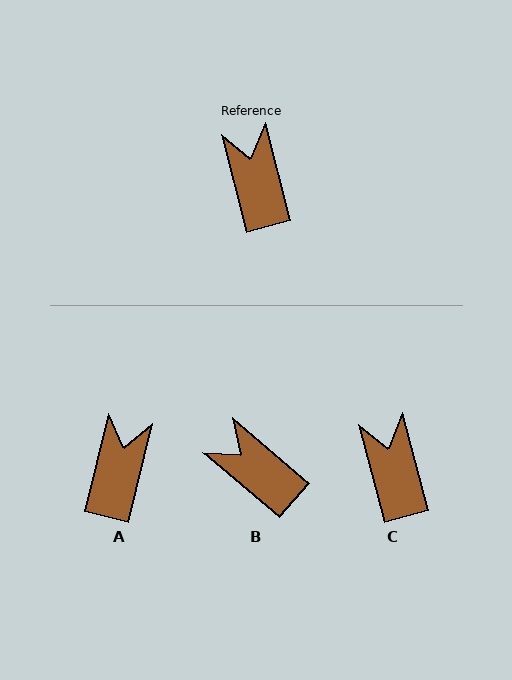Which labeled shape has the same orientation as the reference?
C.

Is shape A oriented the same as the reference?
No, it is off by about 28 degrees.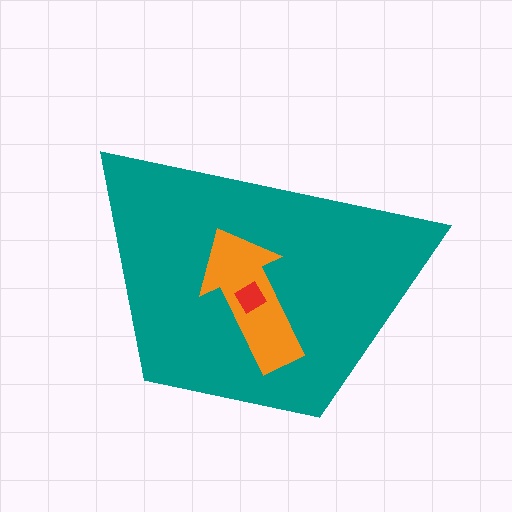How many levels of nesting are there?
3.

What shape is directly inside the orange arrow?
The red diamond.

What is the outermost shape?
The teal trapezoid.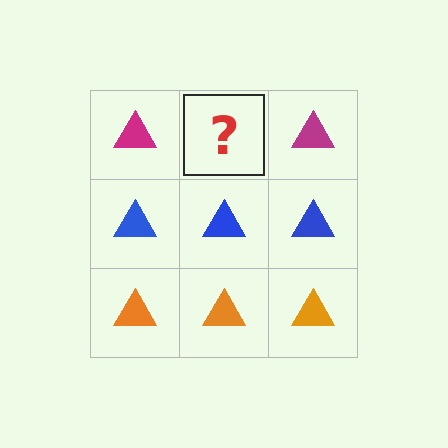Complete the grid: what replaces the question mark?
The question mark should be replaced with a magenta triangle.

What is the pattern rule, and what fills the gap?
The rule is that each row has a consistent color. The gap should be filled with a magenta triangle.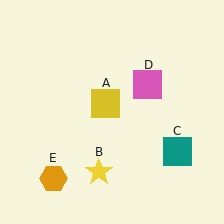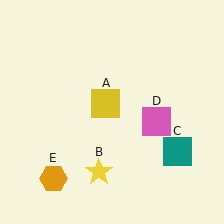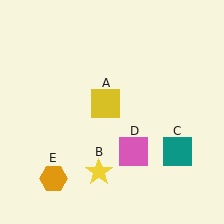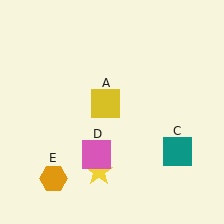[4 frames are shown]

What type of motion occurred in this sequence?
The pink square (object D) rotated clockwise around the center of the scene.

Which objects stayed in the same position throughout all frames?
Yellow square (object A) and yellow star (object B) and teal square (object C) and orange hexagon (object E) remained stationary.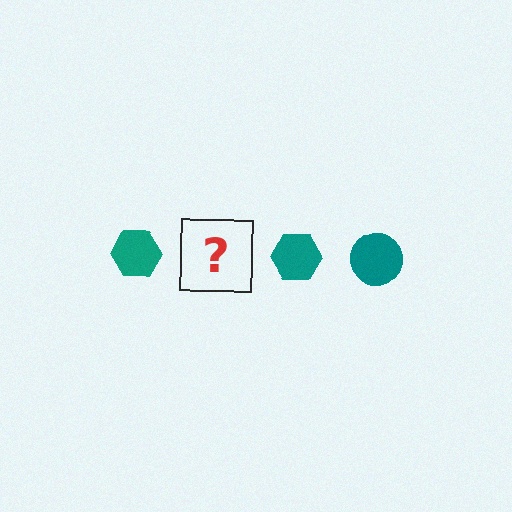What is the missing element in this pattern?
The missing element is a teal circle.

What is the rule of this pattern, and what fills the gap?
The rule is that the pattern cycles through hexagon, circle shapes in teal. The gap should be filled with a teal circle.